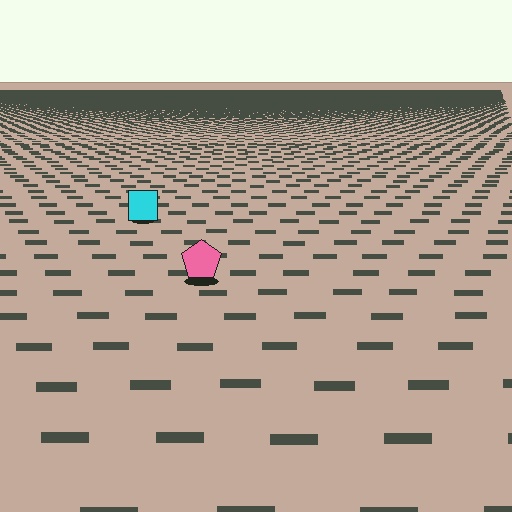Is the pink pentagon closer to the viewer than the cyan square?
Yes. The pink pentagon is closer — you can tell from the texture gradient: the ground texture is coarser near it.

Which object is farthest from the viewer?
The cyan square is farthest from the viewer. It appears smaller and the ground texture around it is denser.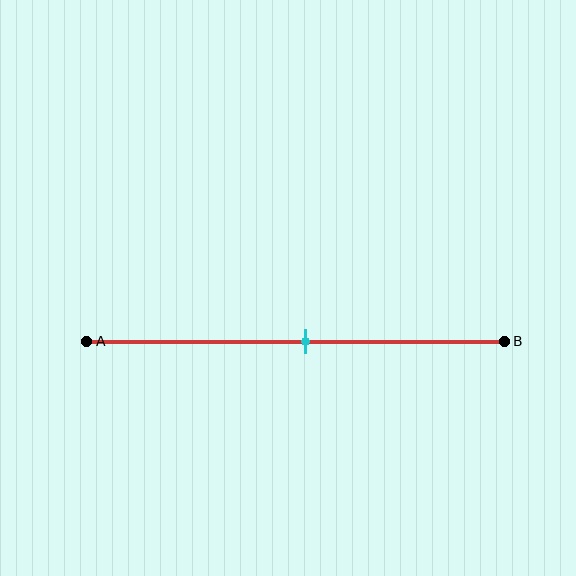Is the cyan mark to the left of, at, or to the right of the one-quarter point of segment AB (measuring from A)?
The cyan mark is to the right of the one-quarter point of segment AB.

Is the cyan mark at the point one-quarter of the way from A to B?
No, the mark is at about 50% from A, not at the 25% one-quarter point.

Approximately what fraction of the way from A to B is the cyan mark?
The cyan mark is approximately 50% of the way from A to B.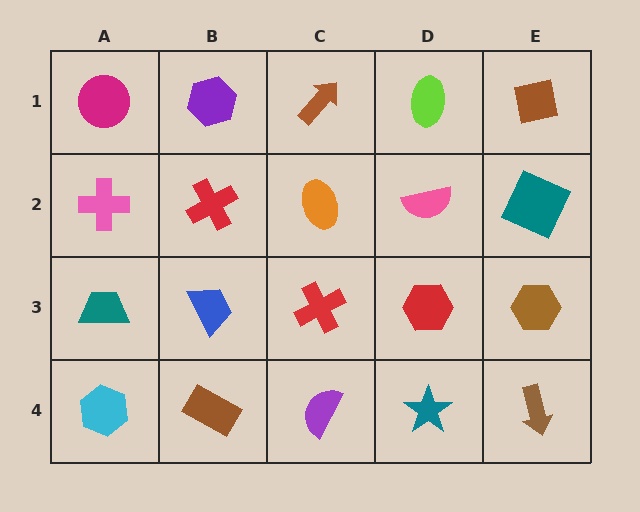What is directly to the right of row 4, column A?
A brown rectangle.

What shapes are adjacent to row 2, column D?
A lime ellipse (row 1, column D), a red hexagon (row 3, column D), an orange ellipse (row 2, column C), a teal square (row 2, column E).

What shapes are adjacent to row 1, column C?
An orange ellipse (row 2, column C), a purple hexagon (row 1, column B), a lime ellipse (row 1, column D).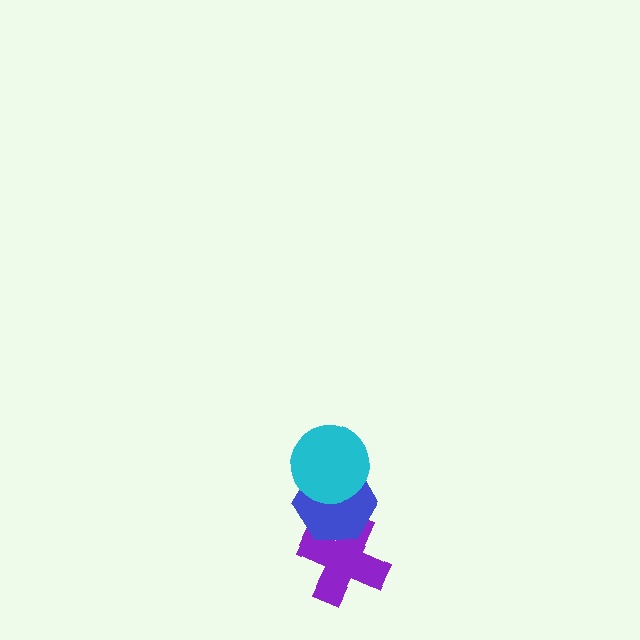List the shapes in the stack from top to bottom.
From top to bottom: the cyan circle, the blue hexagon, the purple cross.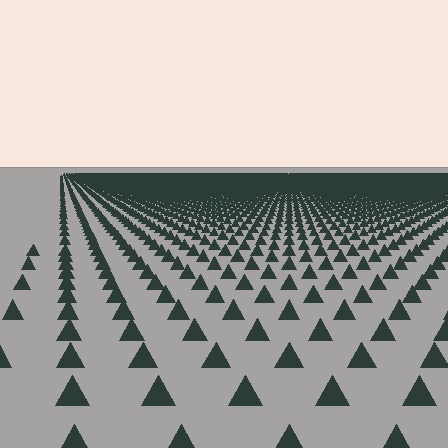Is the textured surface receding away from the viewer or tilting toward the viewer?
The surface is receding away from the viewer. Texture elements get smaller and denser toward the top.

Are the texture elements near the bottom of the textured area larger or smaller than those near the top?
Larger. Near the bottom, elements are closer to the viewer and appear at a bigger on-screen size.